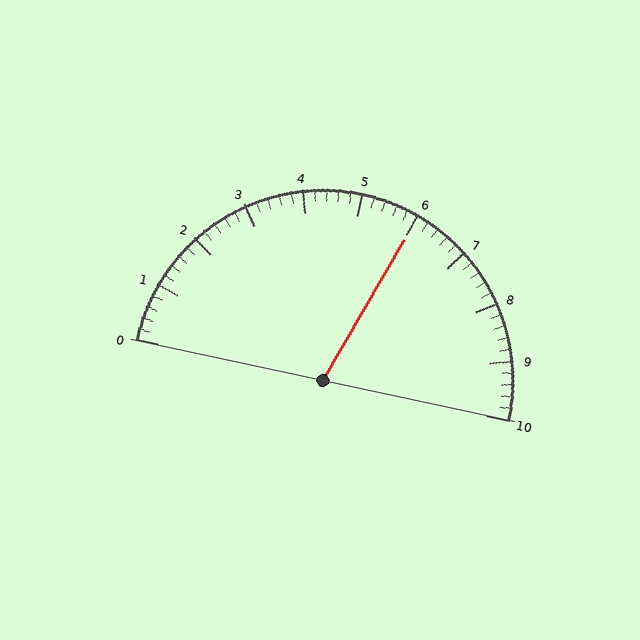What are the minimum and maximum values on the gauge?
The gauge ranges from 0 to 10.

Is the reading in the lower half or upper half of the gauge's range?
The reading is in the upper half of the range (0 to 10).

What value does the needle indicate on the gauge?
The needle indicates approximately 6.0.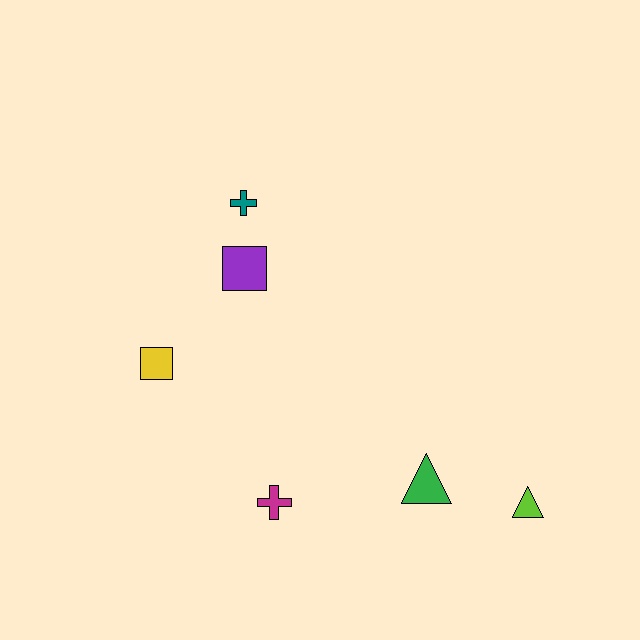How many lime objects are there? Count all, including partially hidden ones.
There is 1 lime object.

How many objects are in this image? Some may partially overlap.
There are 6 objects.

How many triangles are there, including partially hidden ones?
There are 2 triangles.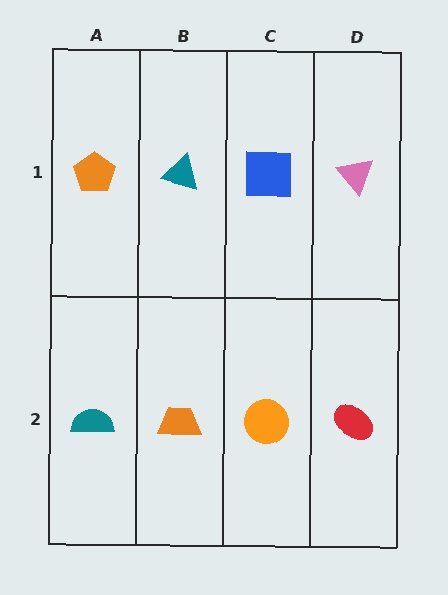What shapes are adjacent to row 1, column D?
A red ellipse (row 2, column D), a blue square (row 1, column C).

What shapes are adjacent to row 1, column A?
A teal semicircle (row 2, column A), a teal triangle (row 1, column B).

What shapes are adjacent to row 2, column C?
A blue square (row 1, column C), an orange trapezoid (row 2, column B), a red ellipse (row 2, column D).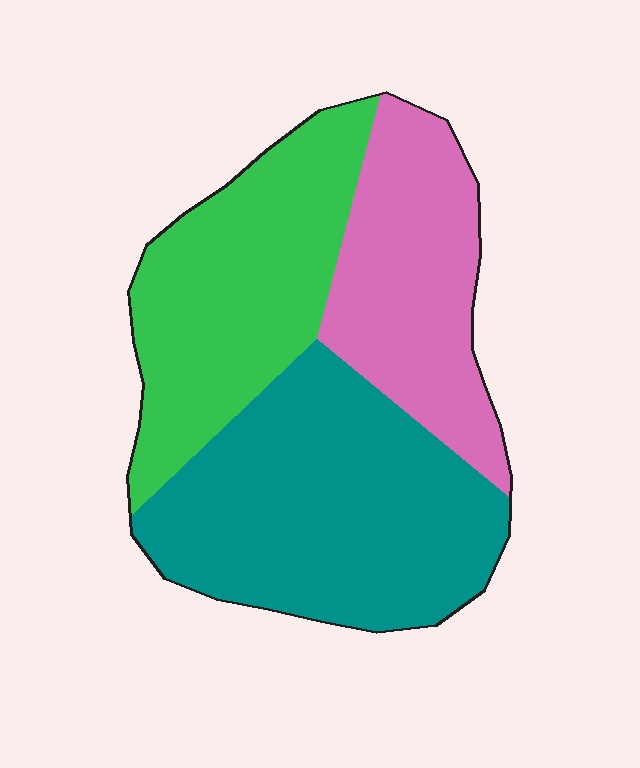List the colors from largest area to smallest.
From largest to smallest: teal, green, pink.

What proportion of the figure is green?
Green takes up about one third (1/3) of the figure.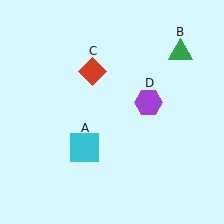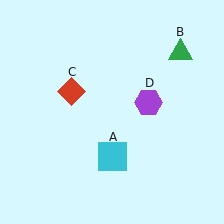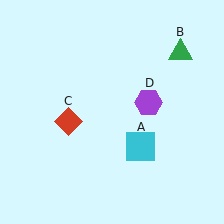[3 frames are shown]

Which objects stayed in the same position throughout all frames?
Green triangle (object B) and purple hexagon (object D) remained stationary.